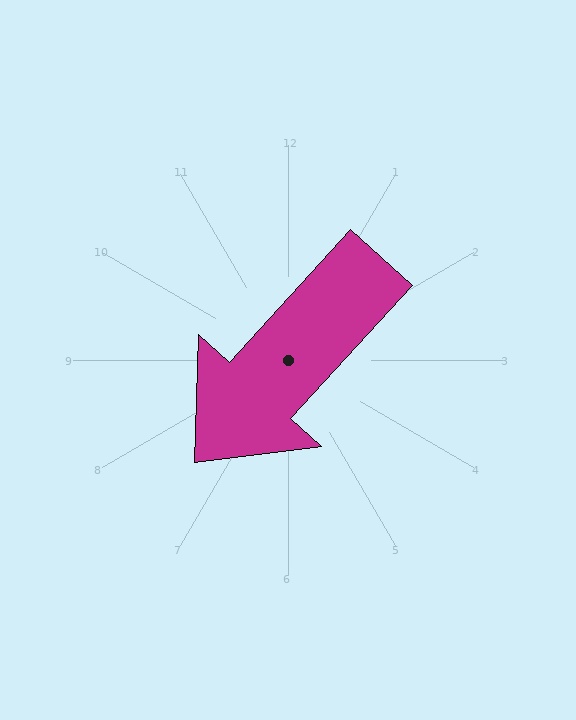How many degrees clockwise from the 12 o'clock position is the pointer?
Approximately 222 degrees.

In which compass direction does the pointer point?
Southwest.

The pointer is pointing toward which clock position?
Roughly 7 o'clock.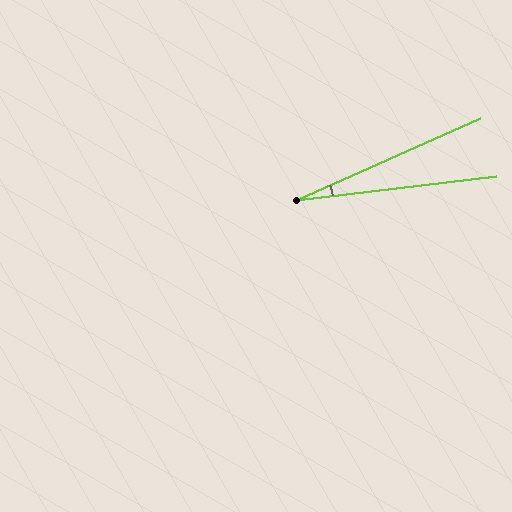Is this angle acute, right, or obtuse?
It is acute.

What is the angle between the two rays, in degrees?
Approximately 17 degrees.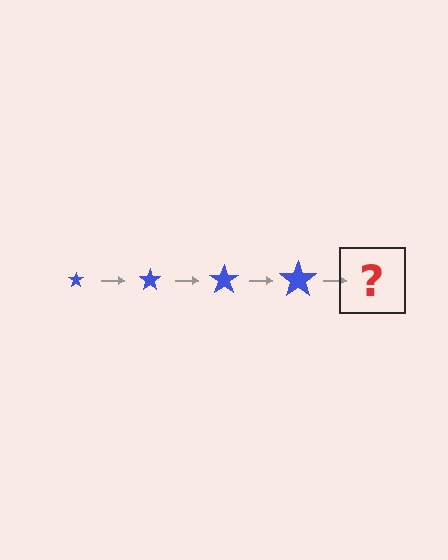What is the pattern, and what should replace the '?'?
The pattern is that the star gets progressively larger each step. The '?' should be a blue star, larger than the previous one.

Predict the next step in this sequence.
The next step is a blue star, larger than the previous one.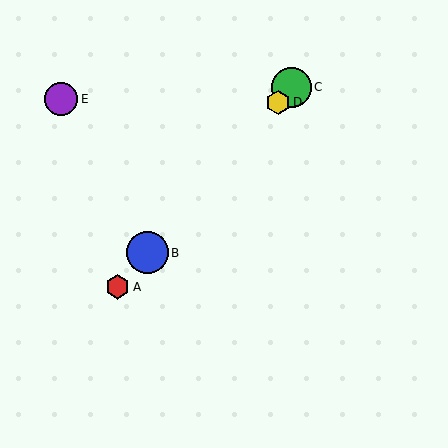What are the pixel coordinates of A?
Object A is at (117, 287).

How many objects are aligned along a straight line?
4 objects (A, B, C, D) are aligned along a straight line.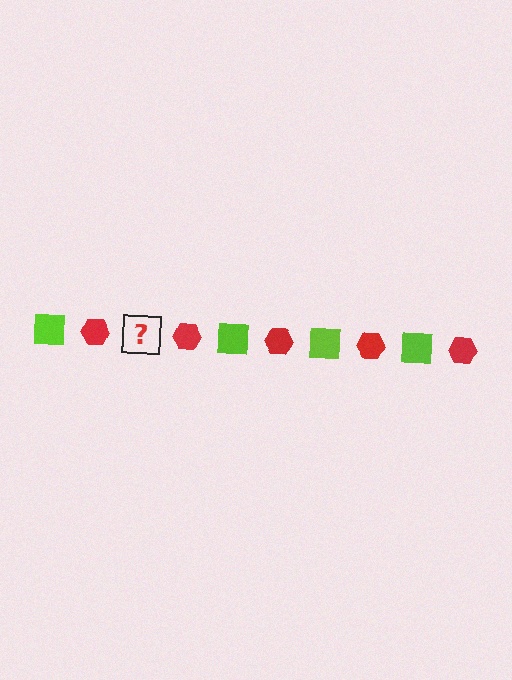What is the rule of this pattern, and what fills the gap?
The rule is that the pattern alternates between lime square and red hexagon. The gap should be filled with a lime square.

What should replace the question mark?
The question mark should be replaced with a lime square.